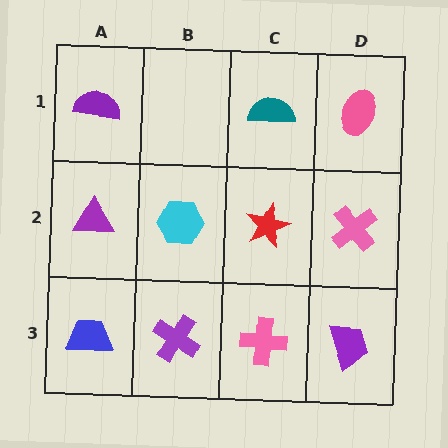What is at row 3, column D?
A purple trapezoid.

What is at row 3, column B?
A purple cross.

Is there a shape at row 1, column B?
No, that cell is empty.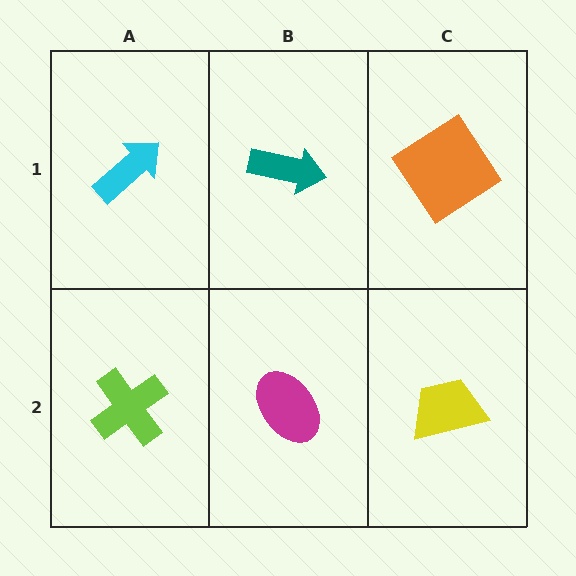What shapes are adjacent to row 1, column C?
A yellow trapezoid (row 2, column C), a teal arrow (row 1, column B).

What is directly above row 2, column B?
A teal arrow.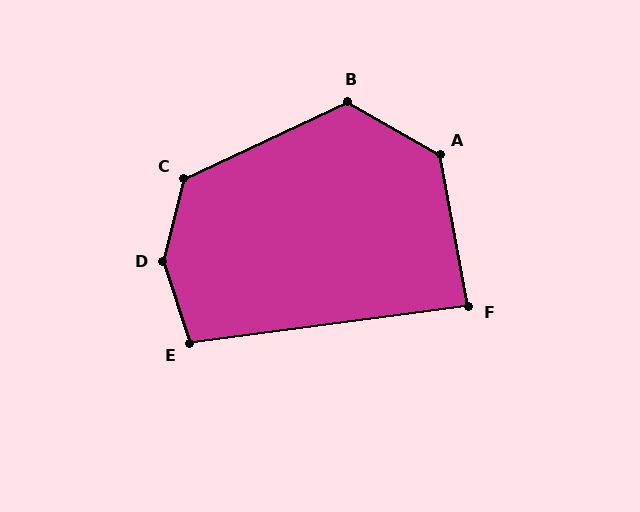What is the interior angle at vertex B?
Approximately 125 degrees (obtuse).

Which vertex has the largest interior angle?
D, at approximately 148 degrees.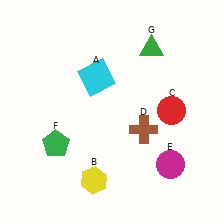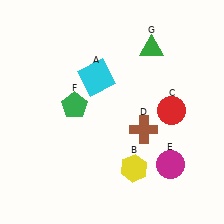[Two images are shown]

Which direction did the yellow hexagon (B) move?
The yellow hexagon (B) moved right.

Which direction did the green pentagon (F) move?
The green pentagon (F) moved up.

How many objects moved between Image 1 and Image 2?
2 objects moved between the two images.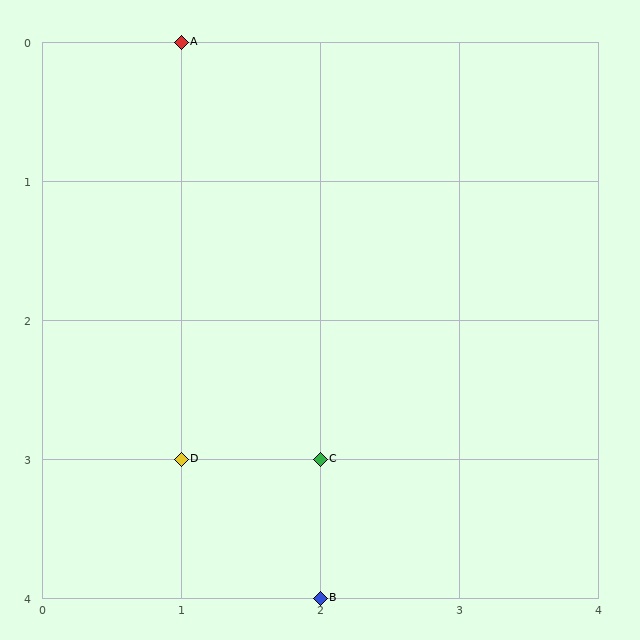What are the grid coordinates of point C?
Point C is at grid coordinates (2, 3).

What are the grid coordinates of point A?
Point A is at grid coordinates (1, 0).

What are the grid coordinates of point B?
Point B is at grid coordinates (2, 4).